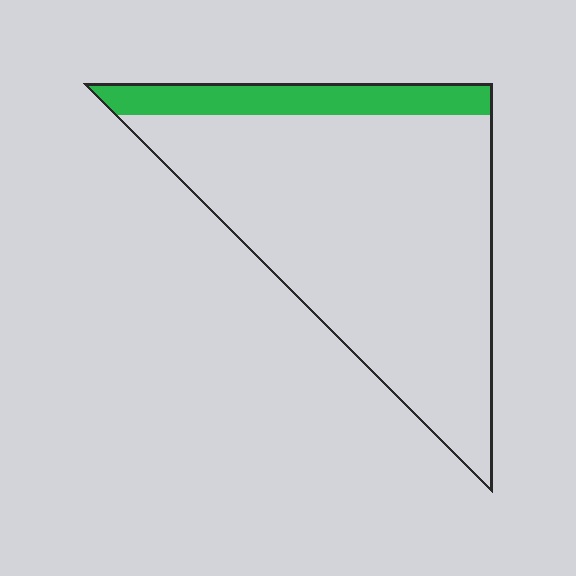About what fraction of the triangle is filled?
About one sixth (1/6).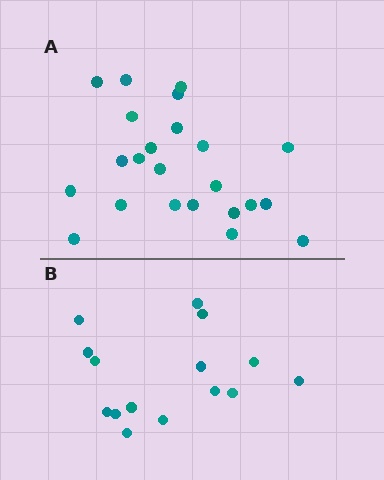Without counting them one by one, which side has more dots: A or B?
Region A (the top region) has more dots.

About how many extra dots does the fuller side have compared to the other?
Region A has roughly 8 or so more dots than region B.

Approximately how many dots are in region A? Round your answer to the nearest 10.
About 20 dots. (The exact count is 23, which rounds to 20.)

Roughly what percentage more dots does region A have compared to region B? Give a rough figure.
About 55% more.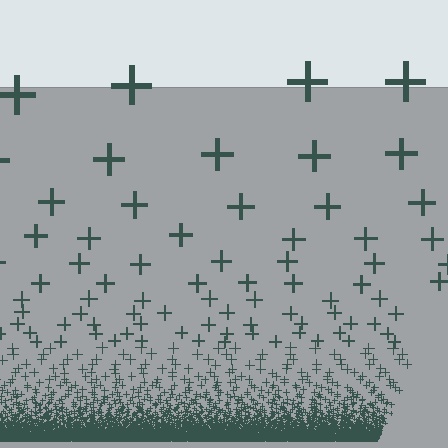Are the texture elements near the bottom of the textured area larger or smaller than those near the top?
Smaller. The gradient is inverted — elements near the bottom are smaller and denser.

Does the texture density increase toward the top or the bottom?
Density increases toward the bottom.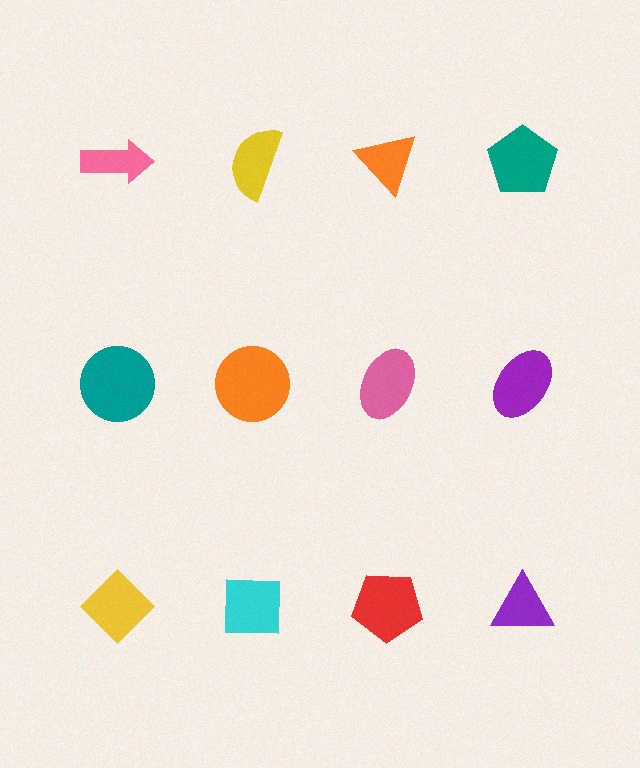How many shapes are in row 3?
4 shapes.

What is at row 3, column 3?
A red pentagon.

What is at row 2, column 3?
A pink ellipse.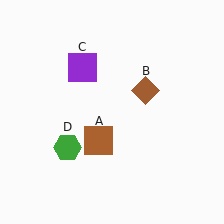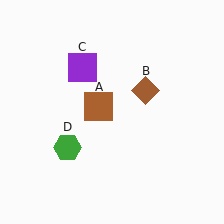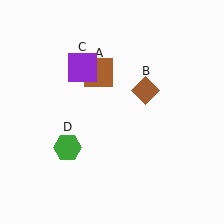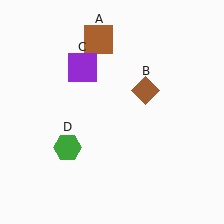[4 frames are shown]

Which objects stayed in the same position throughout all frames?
Brown diamond (object B) and purple square (object C) and green hexagon (object D) remained stationary.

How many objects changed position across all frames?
1 object changed position: brown square (object A).